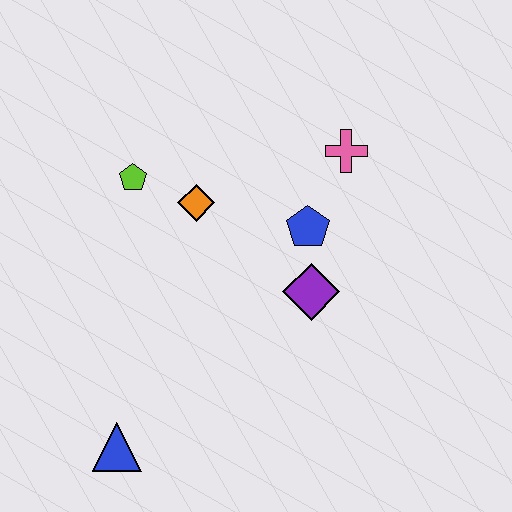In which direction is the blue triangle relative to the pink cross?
The blue triangle is below the pink cross.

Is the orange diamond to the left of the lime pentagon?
No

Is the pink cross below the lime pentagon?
No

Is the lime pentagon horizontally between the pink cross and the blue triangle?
Yes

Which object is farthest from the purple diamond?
The blue triangle is farthest from the purple diamond.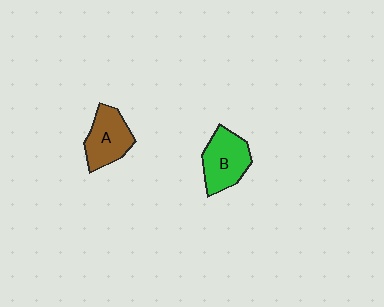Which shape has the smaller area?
Shape A (brown).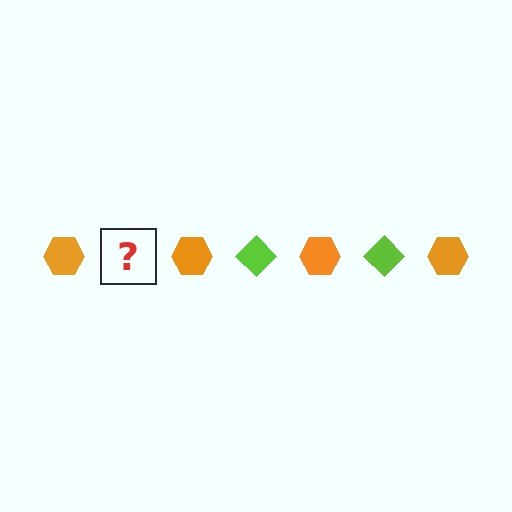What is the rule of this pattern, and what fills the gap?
The rule is that the pattern alternates between orange hexagon and lime diamond. The gap should be filled with a lime diamond.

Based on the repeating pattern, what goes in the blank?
The blank should be a lime diamond.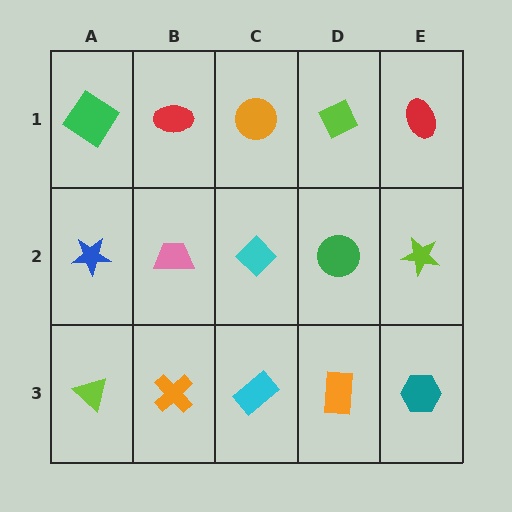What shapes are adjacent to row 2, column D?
A lime diamond (row 1, column D), an orange rectangle (row 3, column D), a cyan diamond (row 2, column C), a lime star (row 2, column E).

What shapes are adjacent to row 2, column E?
A red ellipse (row 1, column E), a teal hexagon (row 3, column E), a green circle (row 2, column D).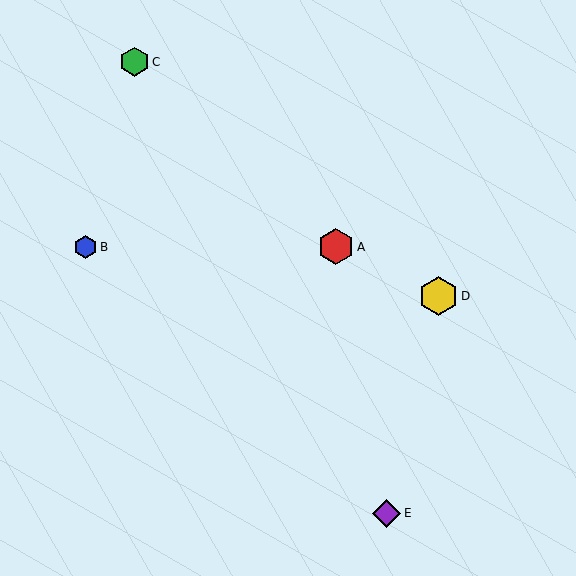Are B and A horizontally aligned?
Yes, both are at y≈247.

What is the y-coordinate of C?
Object C is at y≈62.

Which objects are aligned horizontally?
Objects A, B are aligned horizontally.